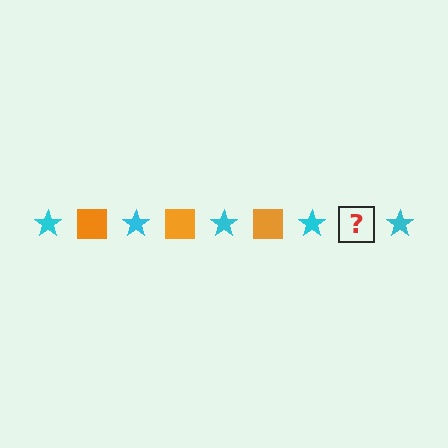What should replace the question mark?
The question mark should be replaced with an orange square.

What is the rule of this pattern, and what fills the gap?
The rule is that the pattern alternates between cyan star and orange square. The gap should be filled with an orange square.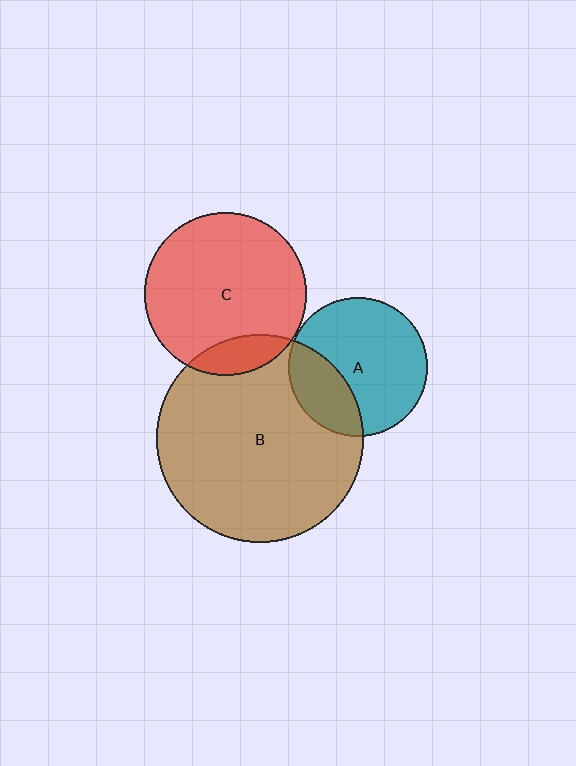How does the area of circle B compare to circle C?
Approximately 1.6 times.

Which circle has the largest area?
Circle B (brown).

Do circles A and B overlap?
Yes.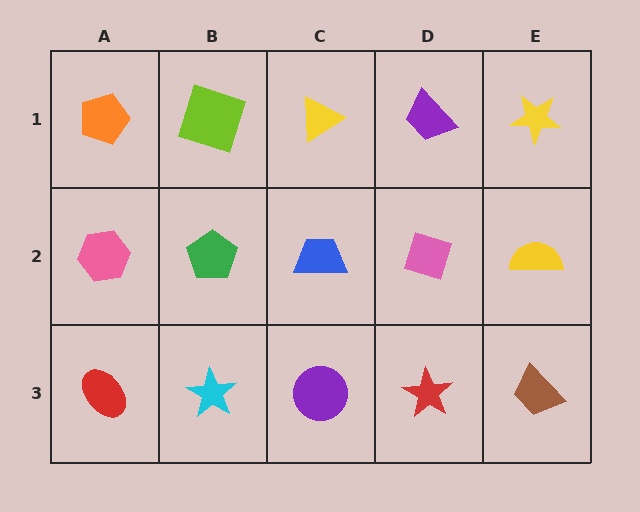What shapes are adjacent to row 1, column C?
A blue trapezoid (row 2, column C), a lime square (row 1, column B), a purple trapezoid (row 1, column D).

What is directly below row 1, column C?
A blue trapezoid.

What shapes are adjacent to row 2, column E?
A yellow star (row 1, column E), a brown trapezoid (row 3, column E), a pink diamond (row 2, column D).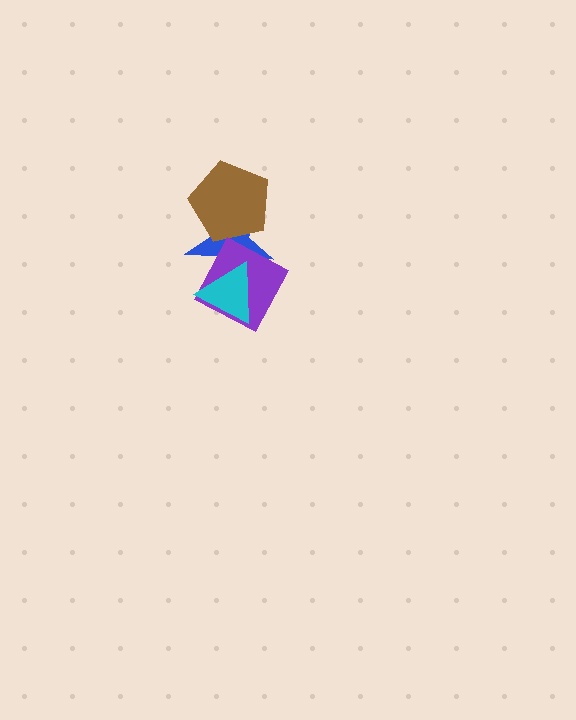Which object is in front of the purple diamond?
The cyan triangle is in front of the purple diamond.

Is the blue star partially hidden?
Yes, it is partially covered by another shape.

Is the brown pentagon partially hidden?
No, no other shape covers it.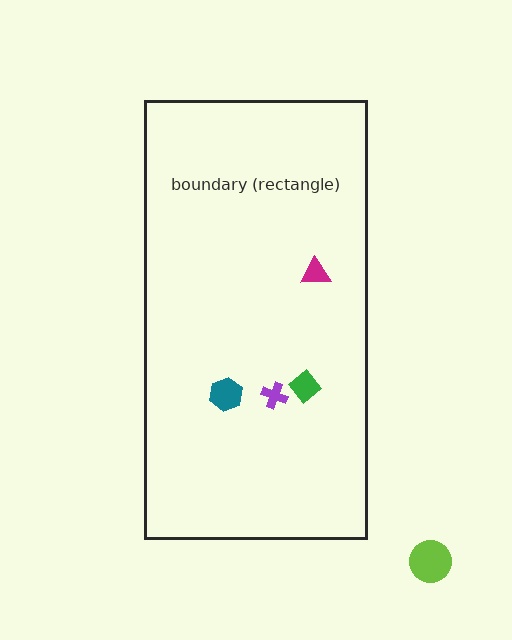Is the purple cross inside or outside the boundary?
Inside.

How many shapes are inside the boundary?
4 inside, 1 outside.